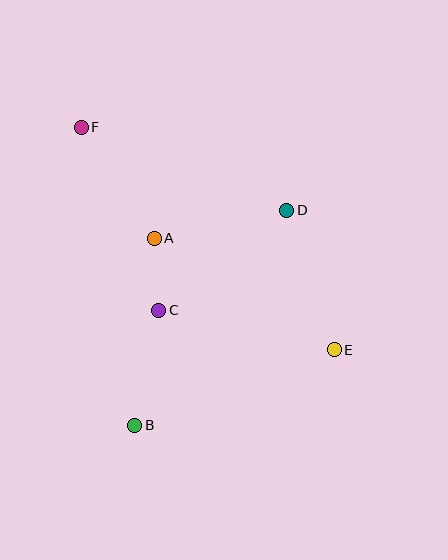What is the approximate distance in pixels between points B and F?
The distance between B and F is approximately 303 pixels.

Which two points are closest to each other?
Points A and C are closest to each other.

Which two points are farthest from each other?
Points E and F are farthest from each other.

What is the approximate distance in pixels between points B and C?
The distance between B and C is approximately 118 pixels.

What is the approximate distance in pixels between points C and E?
The distance between C and E is approximately 180 pixels.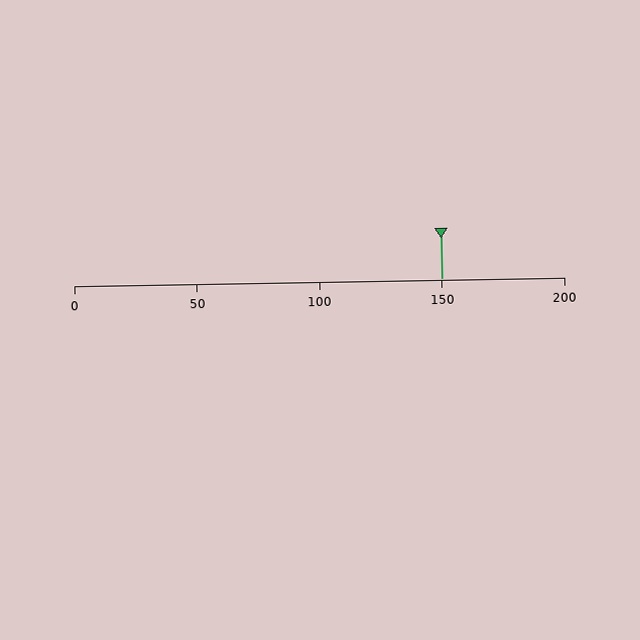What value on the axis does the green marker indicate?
The marker indicates approximately 150.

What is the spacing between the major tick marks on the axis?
The major ticks are spaced 50 apart.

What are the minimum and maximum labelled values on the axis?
The axis runs from 0 to 200.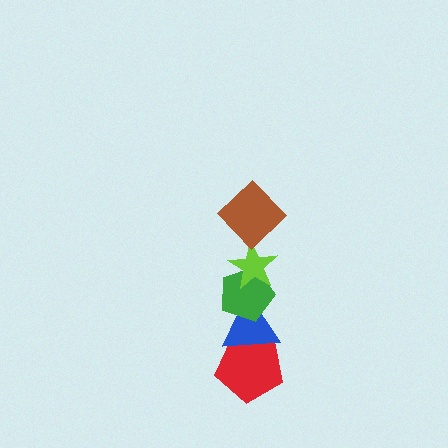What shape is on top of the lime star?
The brown diamond is on top of the lime star.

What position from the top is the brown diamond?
The brown diamond is 1st from the top.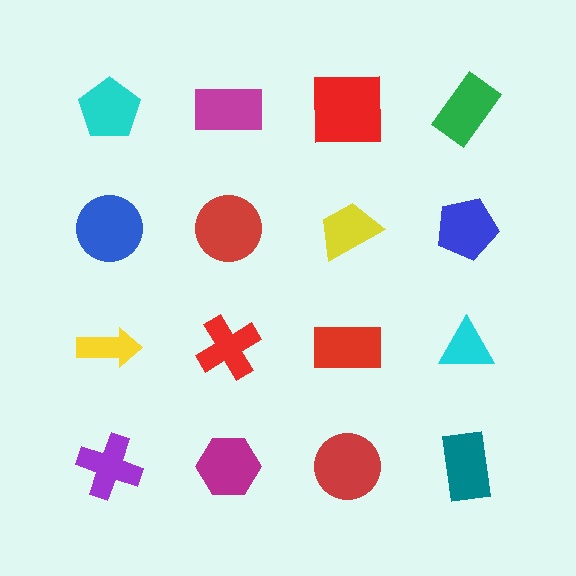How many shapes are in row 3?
4 shapes.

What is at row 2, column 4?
A blue pentagon.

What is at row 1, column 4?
A green rectangle.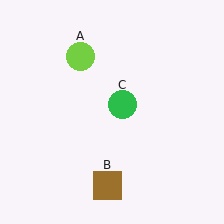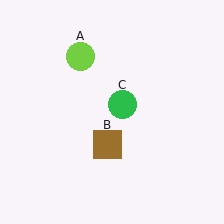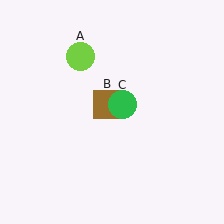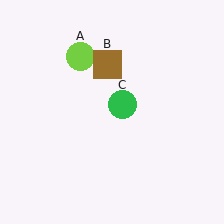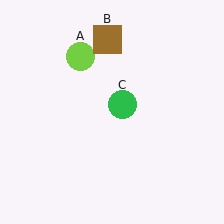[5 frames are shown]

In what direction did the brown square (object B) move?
The brown square (object B) moved up.